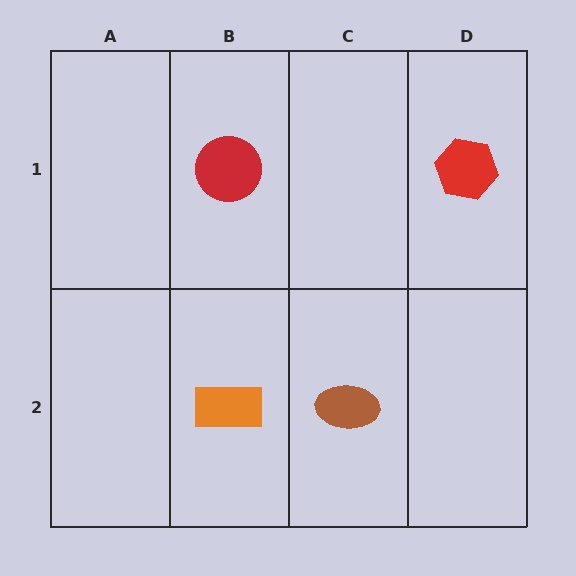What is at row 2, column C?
A brown ellipse.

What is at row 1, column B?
A red circle.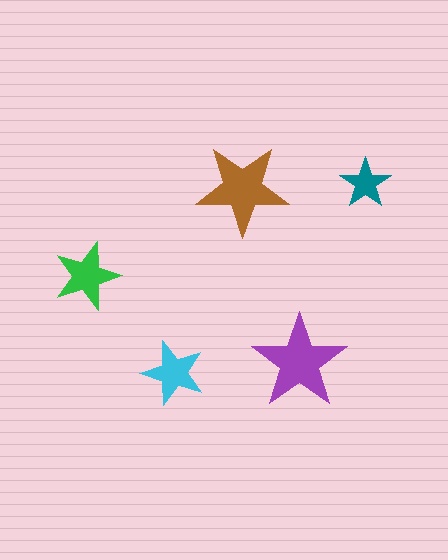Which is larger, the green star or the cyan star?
The green one.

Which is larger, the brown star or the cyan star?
The brown one.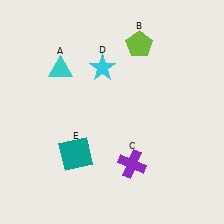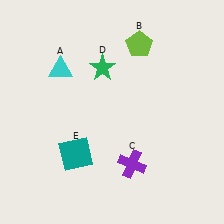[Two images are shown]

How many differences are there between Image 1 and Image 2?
There is 1 difference between the two images.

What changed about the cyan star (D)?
In Image 1, D is cyan. In Image 2, it changed to green.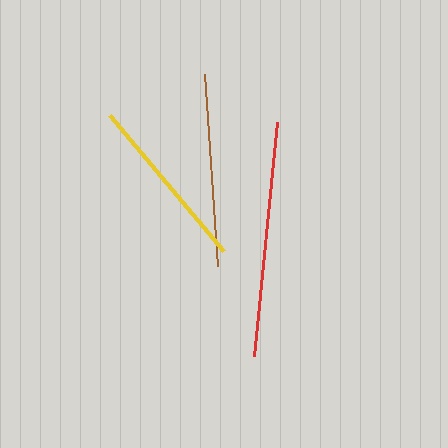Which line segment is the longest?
The red line is the longest at approximately 235 pixels.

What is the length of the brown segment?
The brown segment is approximately 192 pixels long.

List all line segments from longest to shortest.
From longest to shortest: red, brown, yellow.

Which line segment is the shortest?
The yellow line is the shortest at approximately 178 pixels.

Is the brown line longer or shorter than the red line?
The red line is longer than the brown line.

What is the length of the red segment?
The red segment is approximately 235 pixels long.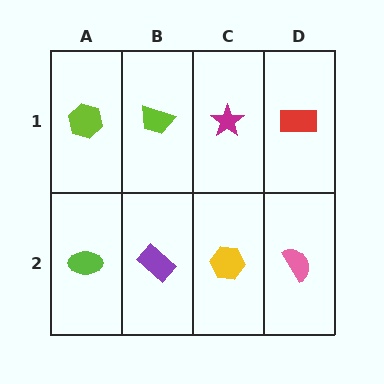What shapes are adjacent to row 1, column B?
A purple rectangle (row 2, column B), a lime hexagon (row 1, column A), a magenta star (row 1, column C).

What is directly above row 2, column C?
A magenta star.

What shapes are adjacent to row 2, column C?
A magenta star (row 1, column C), a purple rectangle (row 2, column B), a pink semicircle (row 2, column D).